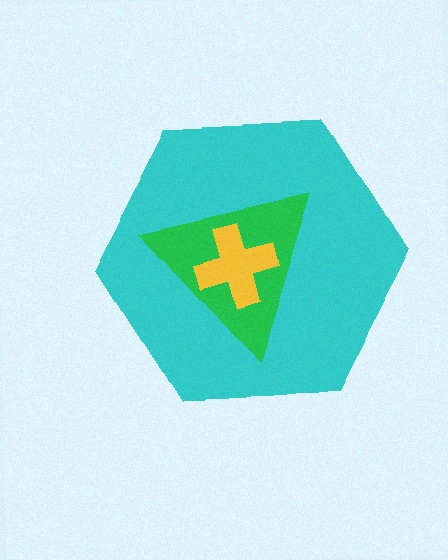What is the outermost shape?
The cyan hexagon.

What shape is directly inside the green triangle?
The yellow cross.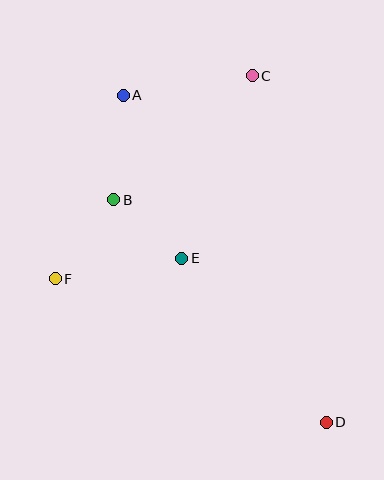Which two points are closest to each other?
Points B and E are closest to each other.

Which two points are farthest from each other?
Points A and D are farthest from each other.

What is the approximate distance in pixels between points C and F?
The distance between C and F is approximately 283 pixels.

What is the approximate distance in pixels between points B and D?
The distance between B and D is approximately 308 pixels.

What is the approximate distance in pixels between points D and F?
The distance between D and F is approximately 306 pixels.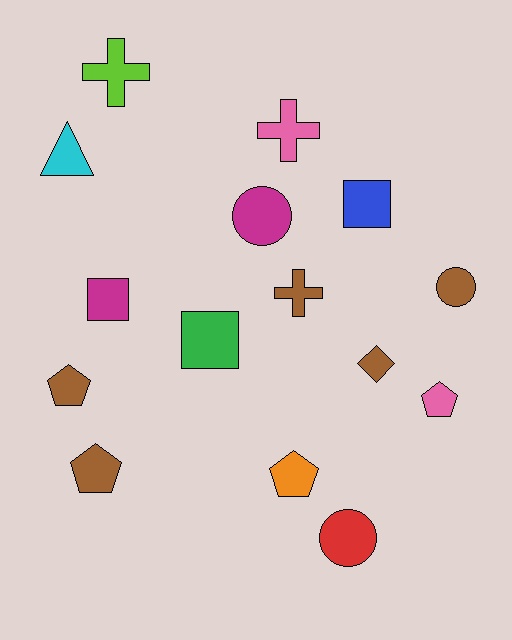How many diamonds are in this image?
There is 1 diamond.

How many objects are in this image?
There are 15 objects.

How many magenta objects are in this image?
There are 2 magenta objects.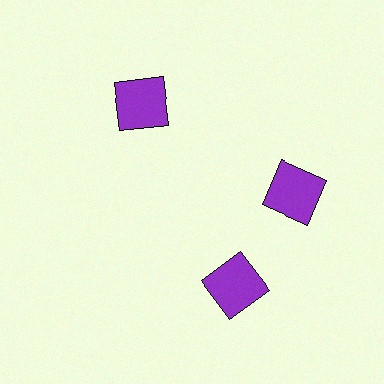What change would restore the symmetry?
The symmetry would be restored by rotating it back into even spacing with its neighbors so that all 3 squares sit at equal angles and equal distance from the center.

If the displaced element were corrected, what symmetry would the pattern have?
It would have 3-fold rotational symmetry — the pattern would map onto itself every 120 degrees.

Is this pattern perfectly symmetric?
No. The 3 purple squares are arranged in a ring, but one element near the 7 o'clock position is rotated out of alignment along the ring, breaking the 3-fold rotational symmetry.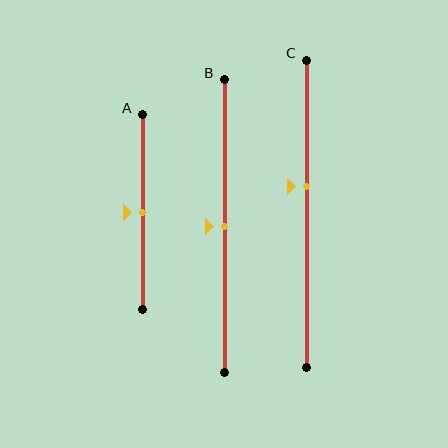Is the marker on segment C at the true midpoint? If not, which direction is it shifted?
No, the marker on segment C is shifted upward by about 9% of the segment length.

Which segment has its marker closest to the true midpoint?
Segment A has its marker closest to the true midpoint.